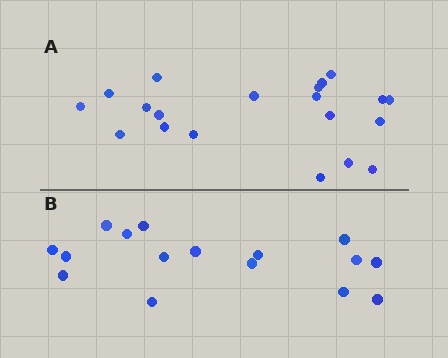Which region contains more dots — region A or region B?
Region A (the top region) has more dots.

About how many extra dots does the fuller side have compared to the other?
Region A has about 4 more dots than region B.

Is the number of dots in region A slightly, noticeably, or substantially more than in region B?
Region A has noticeably more, but not dramatically so. The ratio is roughly 1.2 to 1.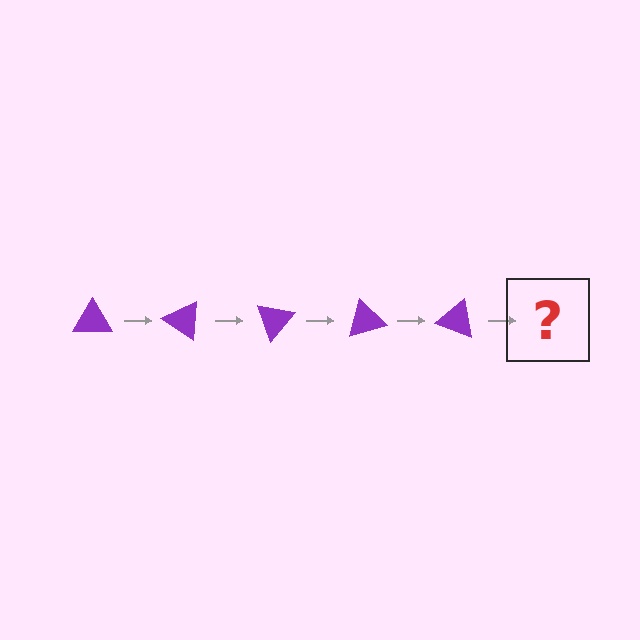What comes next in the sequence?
The next element should be a purple triangle rotated 175 degrees.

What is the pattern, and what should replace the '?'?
The pattern is that the triangle rotates 35 degrees each step. The '?' should be a purple triangle rotated 175 degrees.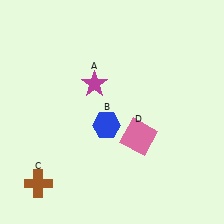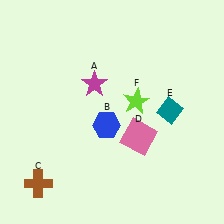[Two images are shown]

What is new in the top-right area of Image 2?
A lime star (F) was added in the top-right area of Image 2.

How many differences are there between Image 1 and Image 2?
There are 2 differences between the two images.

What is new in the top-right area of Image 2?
A teal diamond (E) was added in the top-right area of Image 2.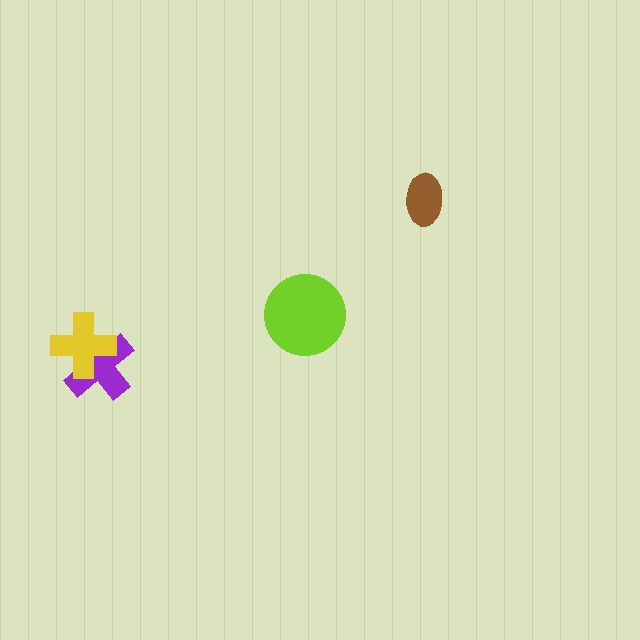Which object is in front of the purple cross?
The yellow cross is in front of the purple cross.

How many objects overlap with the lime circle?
0 objects overlap with the lime circle.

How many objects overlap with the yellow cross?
1 object overlaps with the yellow cross.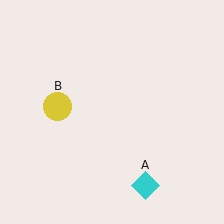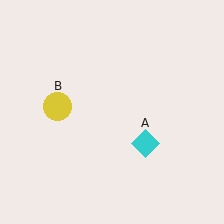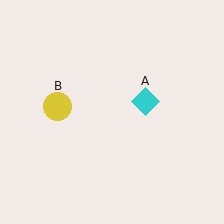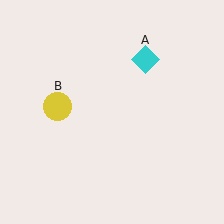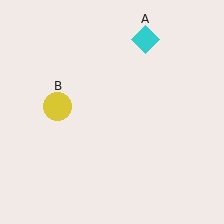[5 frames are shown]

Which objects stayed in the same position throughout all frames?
Yellow circle (object B) remained stationary.